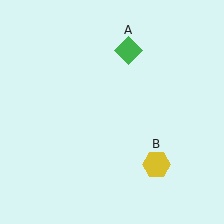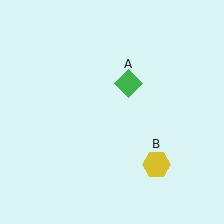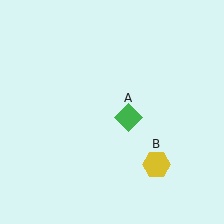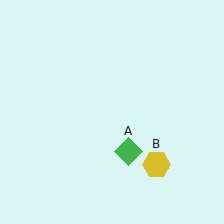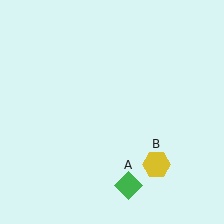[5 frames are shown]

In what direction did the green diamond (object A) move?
The green diamond (object A) moved down.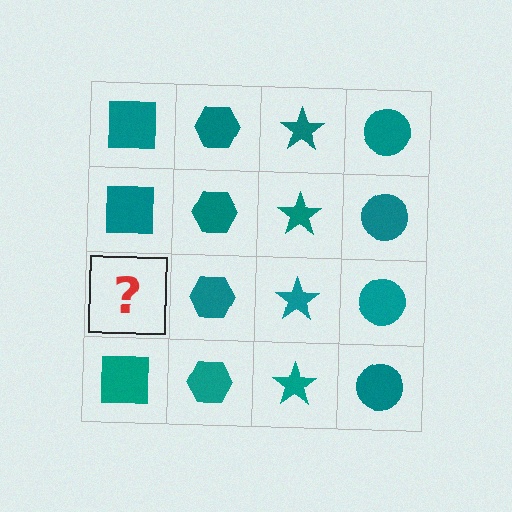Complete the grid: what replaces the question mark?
The question mark should be replaced with a teal square.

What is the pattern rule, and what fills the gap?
The rule is that each column has a consistent shape. The gap should be filled with a teal square.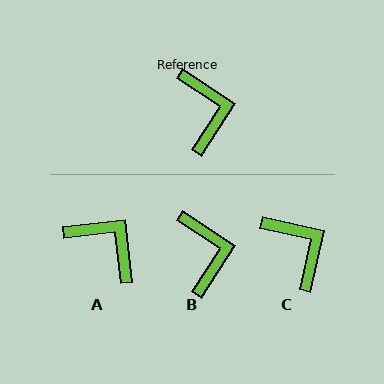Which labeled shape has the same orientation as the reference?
B.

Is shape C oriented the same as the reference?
No, it is off by about 20 degrees.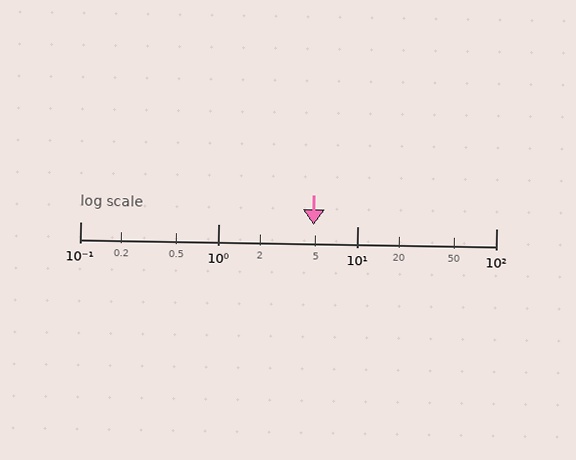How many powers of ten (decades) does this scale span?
The scale spans 3 decades, from 0.1 to 100.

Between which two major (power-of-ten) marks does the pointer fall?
The pointer is between 1 and 10.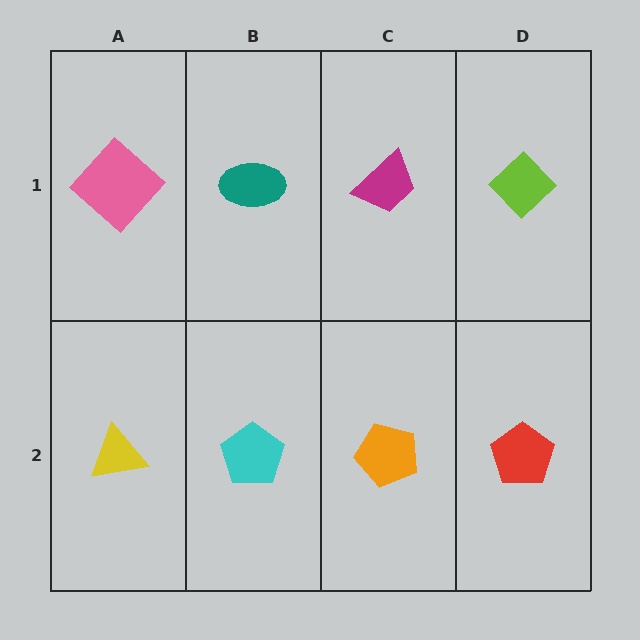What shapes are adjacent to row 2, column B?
A teal ellipse (row 1, column B), a yellow triangle (row 2, column A), an orange pentagon (row 2, column C).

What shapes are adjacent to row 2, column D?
A lime diamond (row 1, column D), an orange pentagon (row 2, column C).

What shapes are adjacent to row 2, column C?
A magenta trapezoid (row 1, column C), a cyan pentagon (row 2, column B), a red pentagon (row 2, column D).